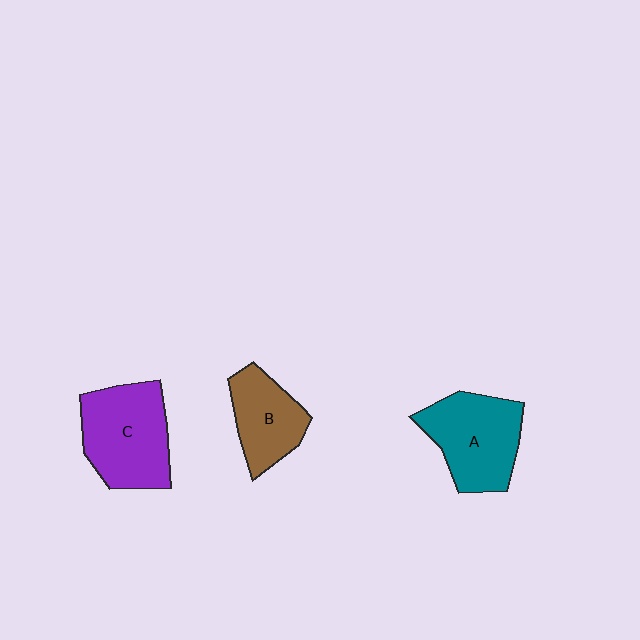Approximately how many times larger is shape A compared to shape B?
Approximately 1.3 times.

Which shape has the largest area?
Shape C (purple).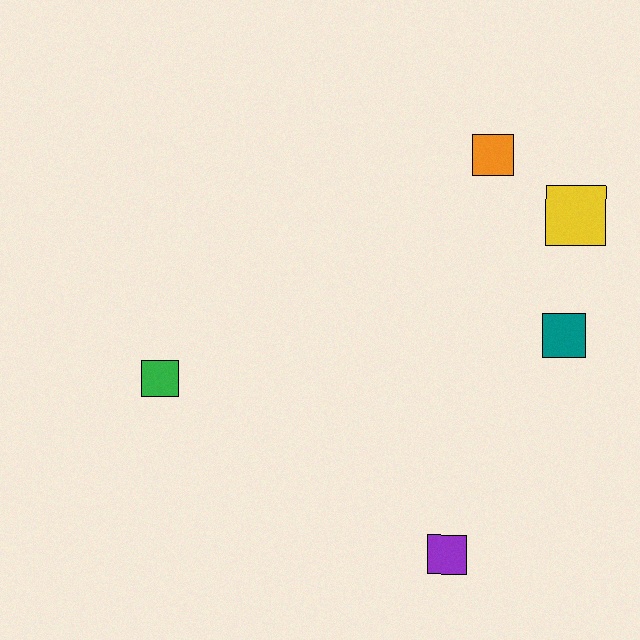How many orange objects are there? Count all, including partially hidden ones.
There is 1 orange object.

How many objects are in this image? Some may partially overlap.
There are 5 objects.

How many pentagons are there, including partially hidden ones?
There are no pentagons.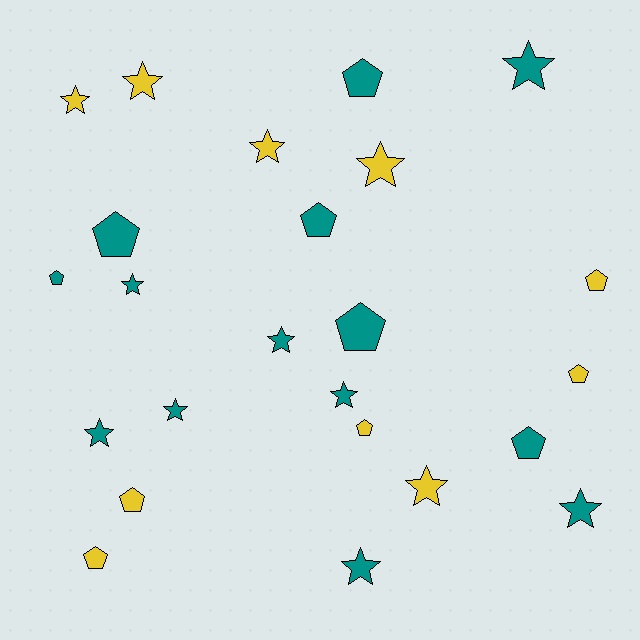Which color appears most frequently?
Teal, with 14 objects.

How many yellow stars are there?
There are 5 yellow stars.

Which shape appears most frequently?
Star, with 13 objects.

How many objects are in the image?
There are 24 objects.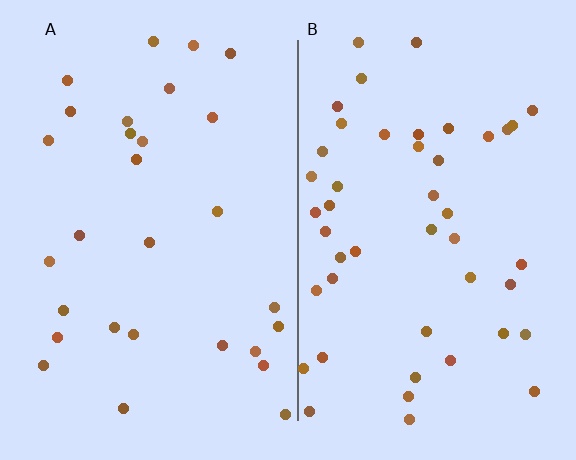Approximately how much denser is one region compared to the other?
Approximately 1.6× — region B over region A.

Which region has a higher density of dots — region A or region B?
B (the right).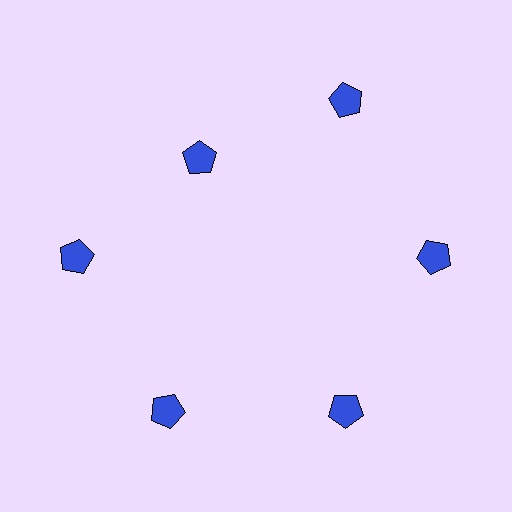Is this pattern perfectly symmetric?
No. The 6 blue pentagons are arranged in a ring, but one element near the 11 o'clock position is pulled inward toward the center, breaking the 6-fold rotational symmetry.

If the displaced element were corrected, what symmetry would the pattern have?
It would have 6-fold rotational symmetry — the pattern would map onto itself every 60 degrees.